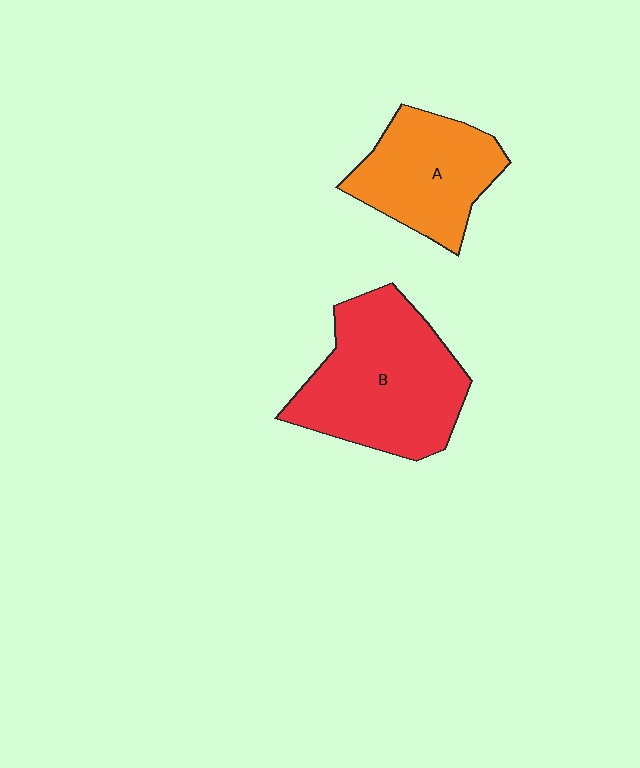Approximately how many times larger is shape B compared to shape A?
Approximately 1.5 times.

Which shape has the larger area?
Shape B (red).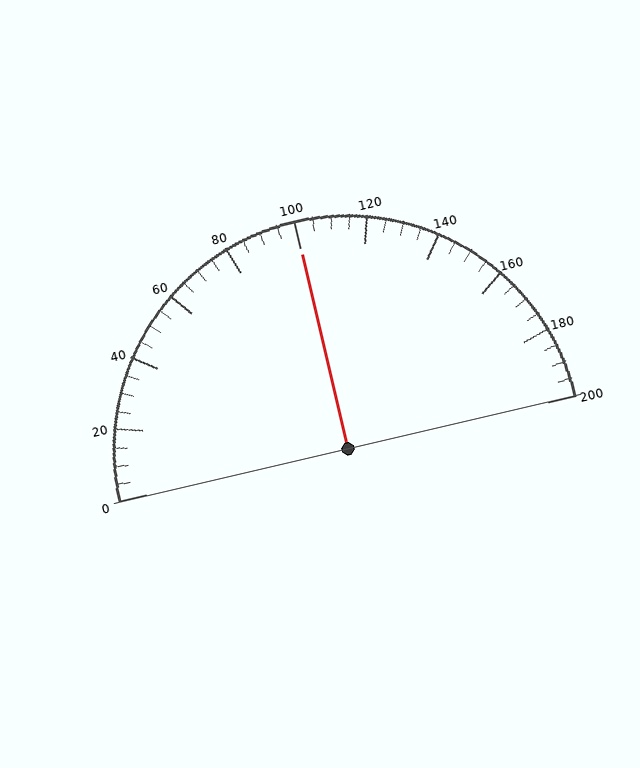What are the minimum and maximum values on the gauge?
The gauge ranges from 0 to 200.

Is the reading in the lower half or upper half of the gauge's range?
The reading is in the upper half of the range (0 to 200).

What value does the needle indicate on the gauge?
The needle indicates approximately 100.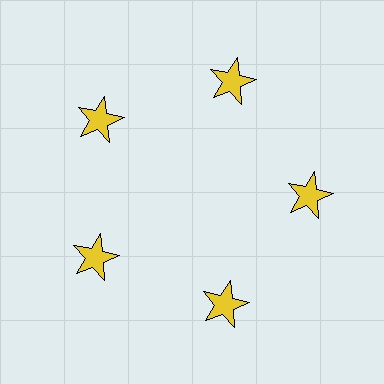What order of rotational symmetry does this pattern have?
This pattern has 5-fold rotational symmetry.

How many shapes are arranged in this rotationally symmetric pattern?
There are 5 shapes, arranged in 5 groups of 1.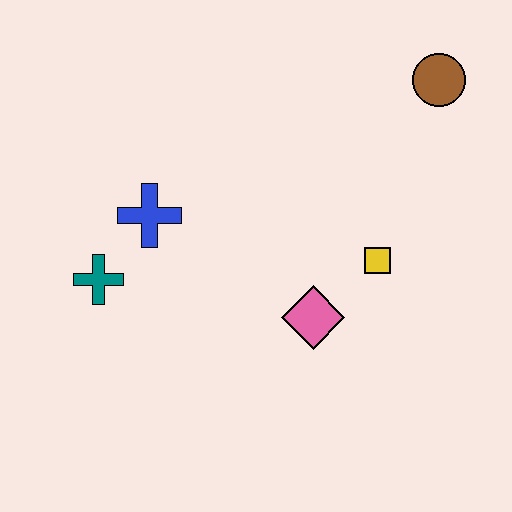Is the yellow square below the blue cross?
Yes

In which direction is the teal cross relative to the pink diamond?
The teal cross is to the left of the pink diamond.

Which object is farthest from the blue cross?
The brown circle is farthest from the blue cross.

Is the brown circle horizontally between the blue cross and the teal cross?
No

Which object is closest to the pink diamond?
The yellow square is closest to the pink diamond.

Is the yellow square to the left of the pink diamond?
No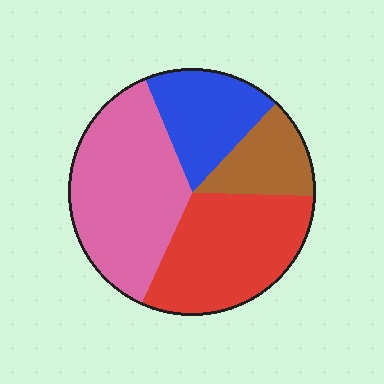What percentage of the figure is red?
Red covers roughly 30% of the figure.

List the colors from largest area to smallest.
From largest to smallest: pink, red, blue, brown.